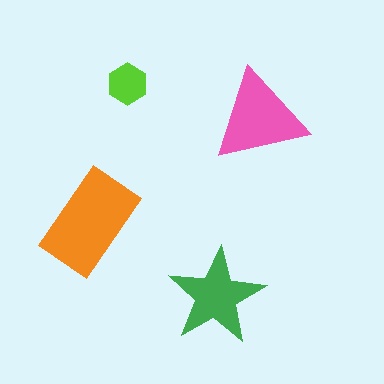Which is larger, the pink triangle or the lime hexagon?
The pink triangle.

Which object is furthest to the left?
The orange rectangle is leftmost.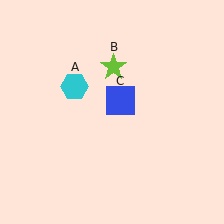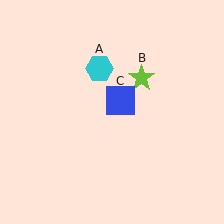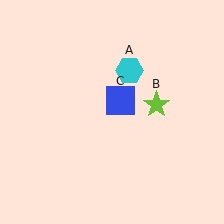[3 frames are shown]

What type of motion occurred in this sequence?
The cyan hexagon (object A), lime star (object B) rotated clockwise around the center of the scene.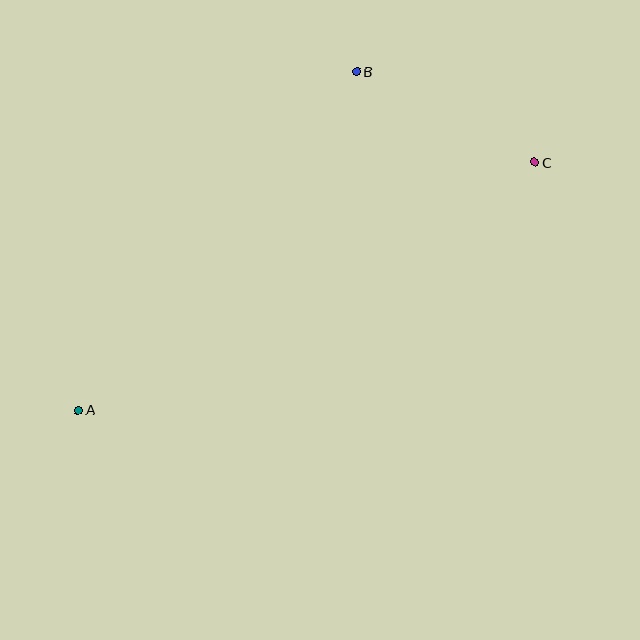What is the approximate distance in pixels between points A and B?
The distance between A and B is approximately 438 pixels.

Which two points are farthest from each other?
Points A and C are farthest from each other.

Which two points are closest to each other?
Points B and C are closest to each other.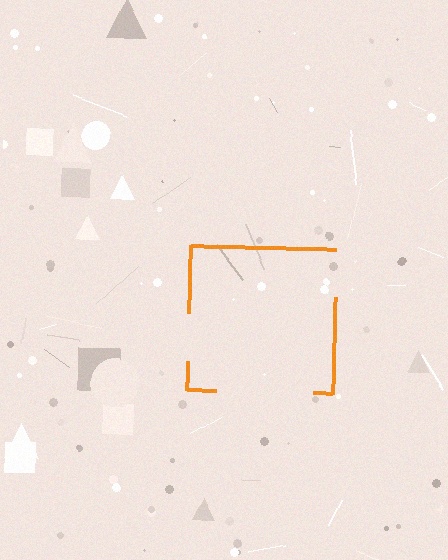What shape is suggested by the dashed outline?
The dashed outline suggests a square.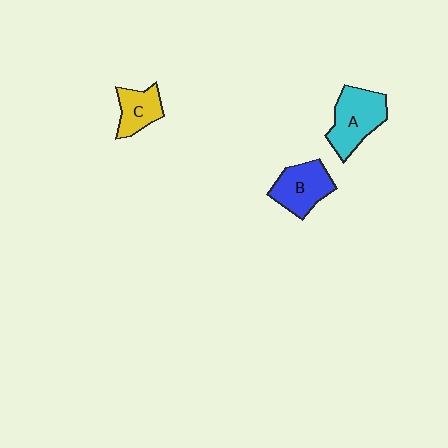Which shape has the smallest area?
Shape C (yellow).